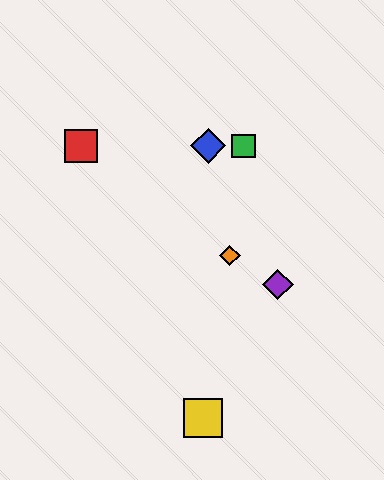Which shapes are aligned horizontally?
The red square, the blue diamond, the green square are aligned horizontally.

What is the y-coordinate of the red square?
The red square is at y≈146.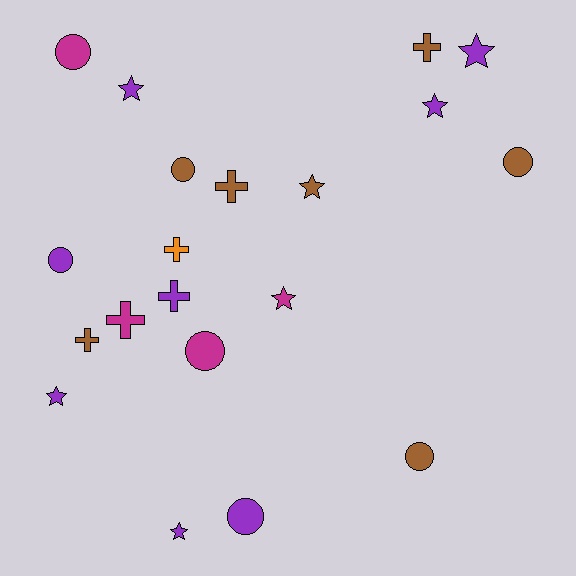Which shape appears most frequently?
Star, with 7 objects.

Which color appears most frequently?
Purple, with 8 objects.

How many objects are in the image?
There are 20 objects.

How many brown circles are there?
There are 3 brown circles.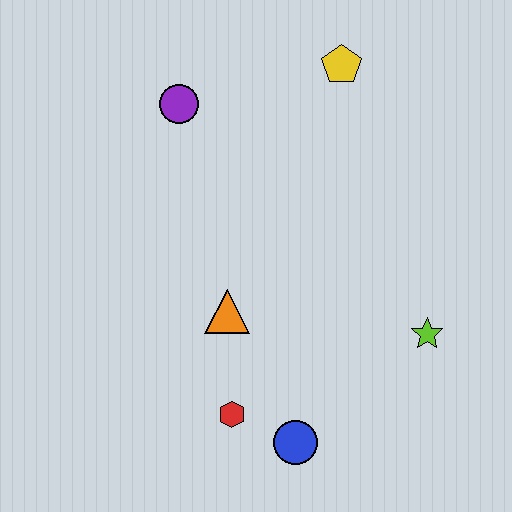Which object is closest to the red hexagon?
The blue circle is closest to the red hexagon.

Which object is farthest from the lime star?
The purple circle is farthest from the lime star.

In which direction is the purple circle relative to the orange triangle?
The purple circle is above the orange triangle.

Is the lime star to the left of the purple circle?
No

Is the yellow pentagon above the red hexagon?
Yes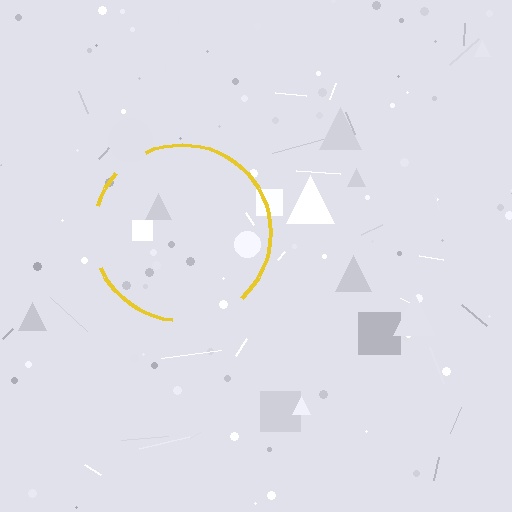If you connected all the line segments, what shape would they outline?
They would outline a circle.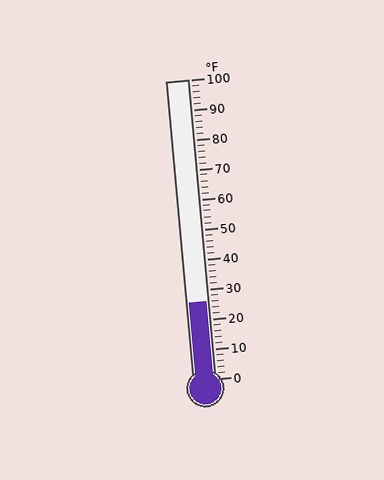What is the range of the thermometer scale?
The thermometer scale ranges from 0°F to 100°F.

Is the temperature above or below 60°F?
The temperature is below 60°F.